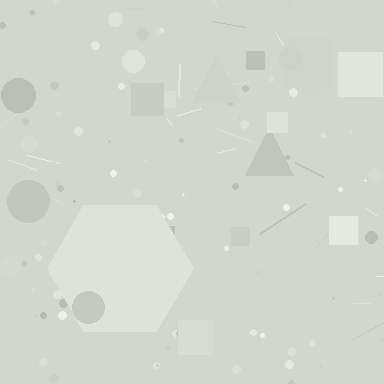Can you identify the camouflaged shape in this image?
The camouflaged shape is a hexagon.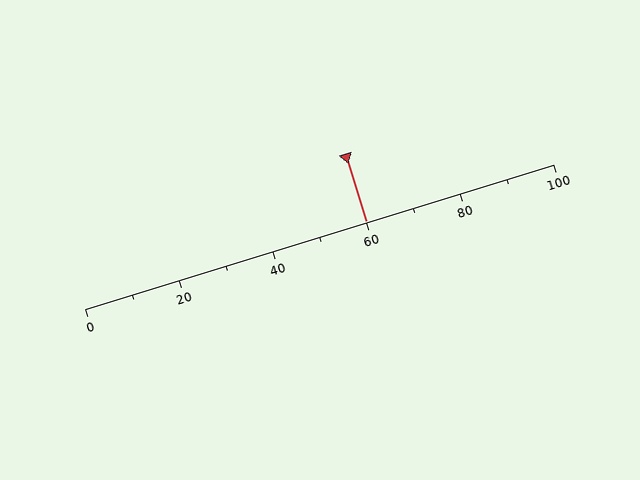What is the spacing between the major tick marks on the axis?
The major ticks are spaced 20 apart.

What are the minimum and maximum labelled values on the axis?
The axis runs from 0 to 100.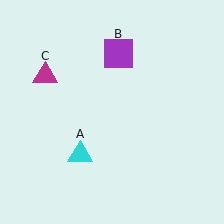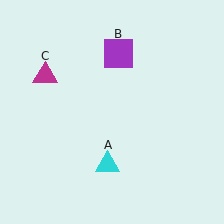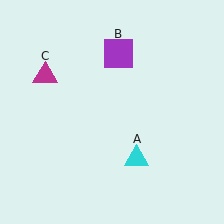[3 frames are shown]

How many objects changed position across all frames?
1 object changed position: cyan triangle (object A).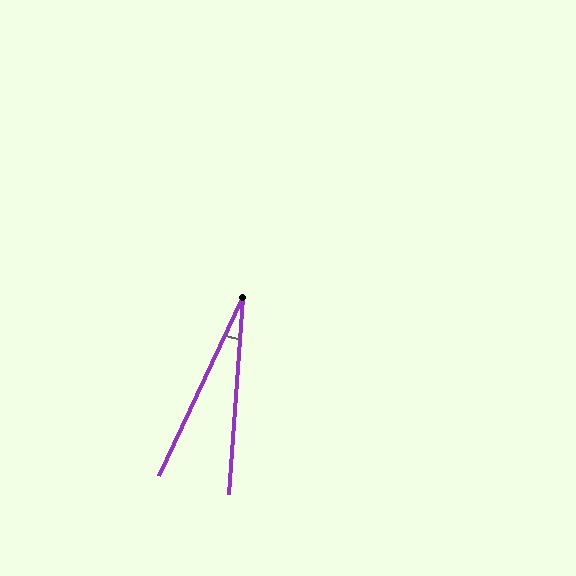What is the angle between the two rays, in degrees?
Approximately 21 degrees.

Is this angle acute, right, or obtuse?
It is acute.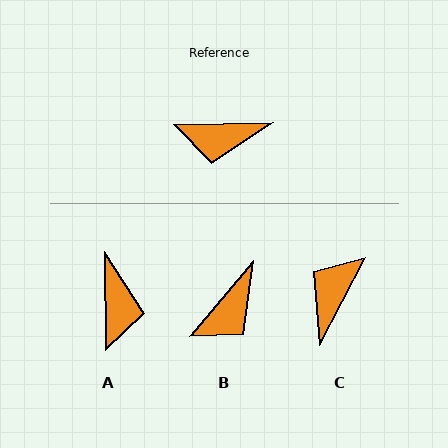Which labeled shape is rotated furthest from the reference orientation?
C, about 119 degrees away.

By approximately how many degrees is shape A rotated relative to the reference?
Approximately 90 degrees counter-clockwise.